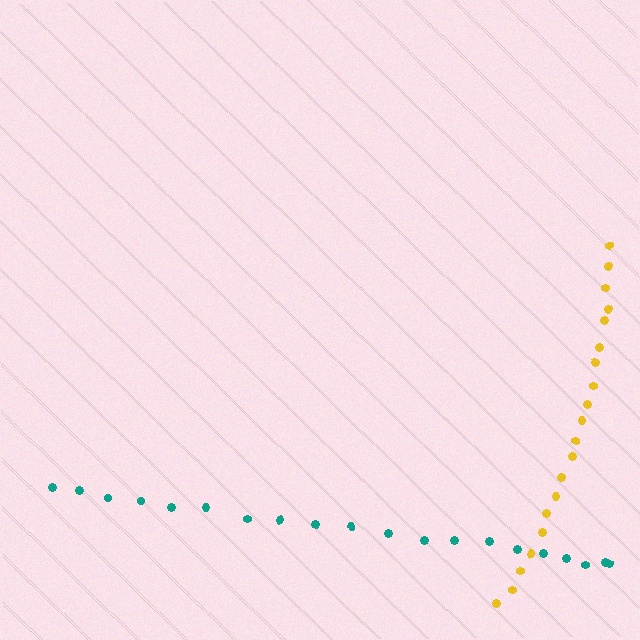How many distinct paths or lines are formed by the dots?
There are 2 distinct paths.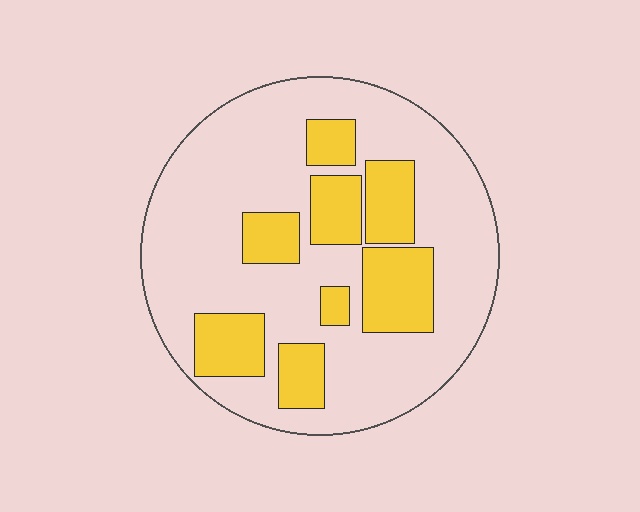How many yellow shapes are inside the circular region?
8.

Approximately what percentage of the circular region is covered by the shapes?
Approximately 30%.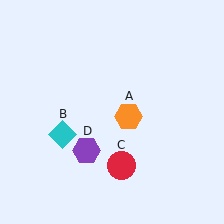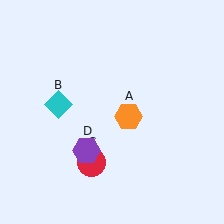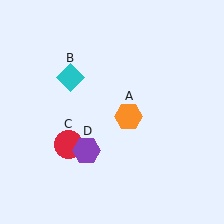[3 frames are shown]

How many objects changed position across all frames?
2 objects changed position: cyan diamond (object B), red circle (object C).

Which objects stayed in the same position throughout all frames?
Orange hexagon (object A) and purple hexagon (object D) remained stationary.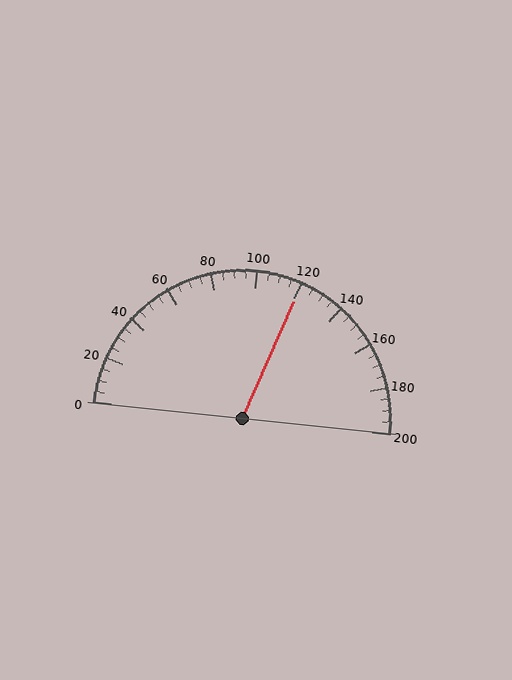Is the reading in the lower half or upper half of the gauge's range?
The reading is in the upper half of the range (0 to 200).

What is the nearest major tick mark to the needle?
The nearest major tick mark is 120.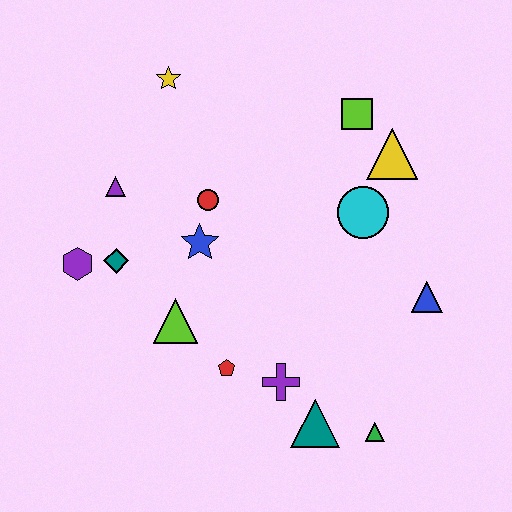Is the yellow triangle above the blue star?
Yes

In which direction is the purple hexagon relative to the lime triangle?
The purple hexagon is to the left of the lime triangle.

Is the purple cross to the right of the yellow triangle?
No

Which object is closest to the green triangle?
The teal triangle is closest to the green triangle.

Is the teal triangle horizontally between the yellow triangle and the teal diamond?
Yes